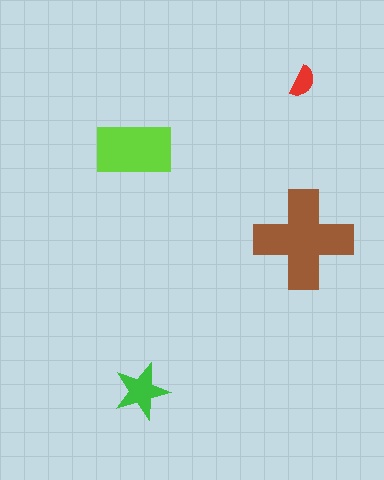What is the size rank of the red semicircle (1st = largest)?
4th.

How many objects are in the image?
There are 4 objects in the image.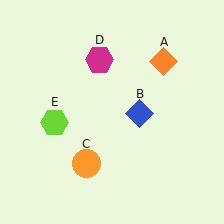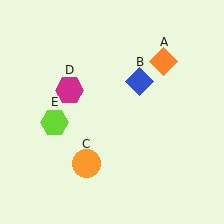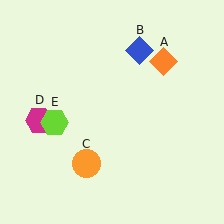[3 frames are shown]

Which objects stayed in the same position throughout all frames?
Orange diamond (object A) and orange circle (object C) and lime hexagon (object E) remained stationary.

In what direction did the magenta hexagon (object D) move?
The magenta hexagon (object D) moved down and to the left.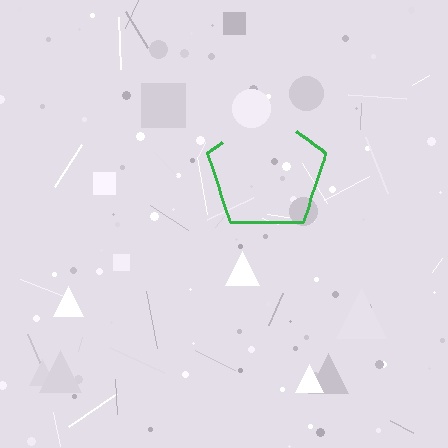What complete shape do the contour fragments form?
The contour fragments form a pentagon.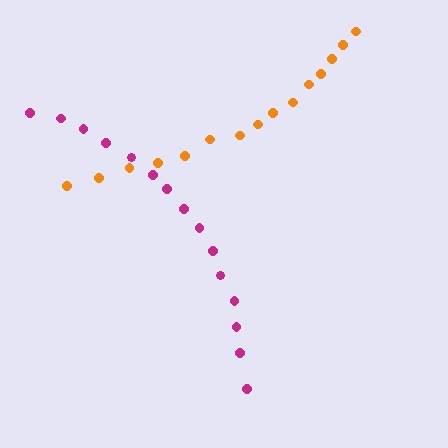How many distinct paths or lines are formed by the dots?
There are 2 distinct paths.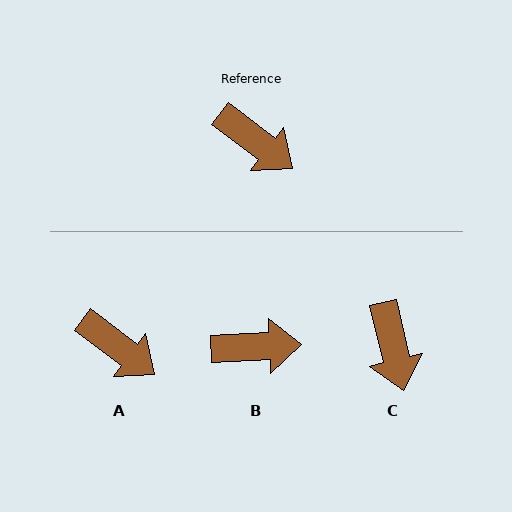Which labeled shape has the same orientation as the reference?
A.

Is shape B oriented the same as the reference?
No, it is off by about 40 degrees.